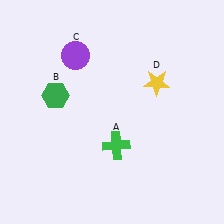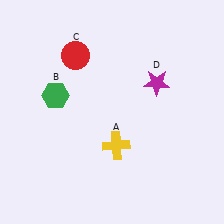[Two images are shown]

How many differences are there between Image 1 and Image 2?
There are 3 differences between the two images.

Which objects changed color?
A changed from green to yellow. C changed from purple to red. D changed from yellow to magenta.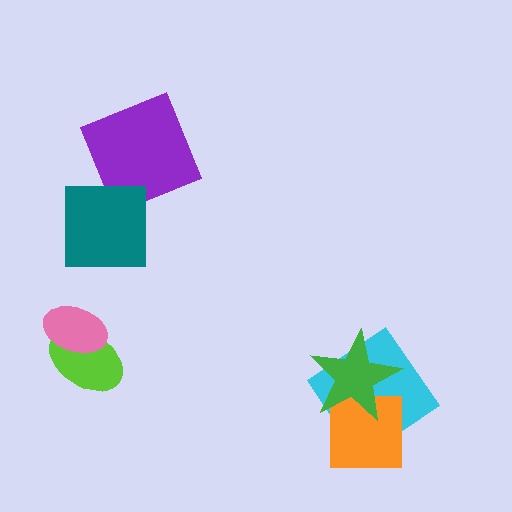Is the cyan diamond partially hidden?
Yes, it is partially covered by another shape.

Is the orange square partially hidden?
Yes, it is partially covered by another shape.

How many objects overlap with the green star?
2 objects overlap with the green star.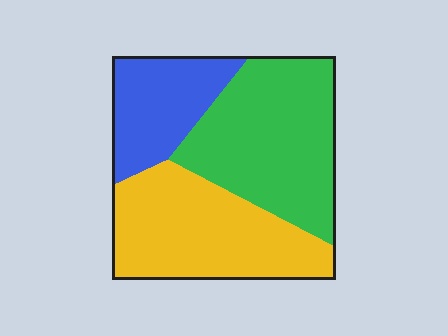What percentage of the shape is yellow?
Yellow covers 38% of the shape.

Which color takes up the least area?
Blue, at roughly 20%.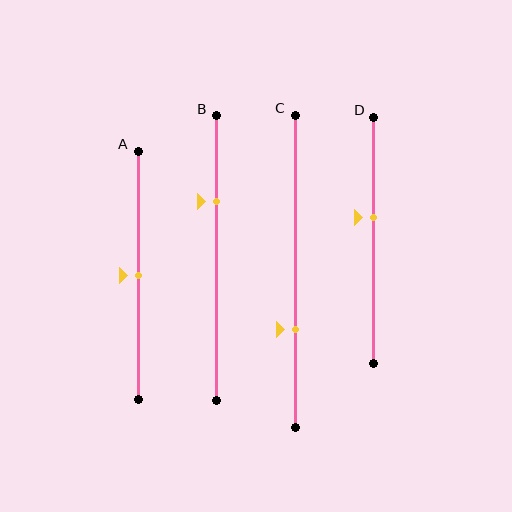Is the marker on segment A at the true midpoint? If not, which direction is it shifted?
Yes, the marker on segment A is at the true midpoint.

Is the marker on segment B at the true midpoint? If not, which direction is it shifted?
No, the marker on segment B is shifted upward by about 20% of the segment length.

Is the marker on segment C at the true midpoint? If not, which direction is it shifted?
No, the marker on segment C is shifted downward by about 19% of the segment length.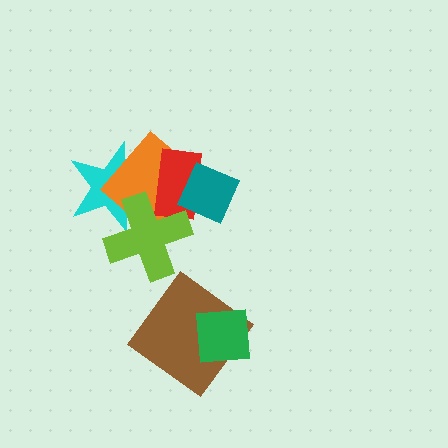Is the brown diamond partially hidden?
Yes, it is partially covered by another shape.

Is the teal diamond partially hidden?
No, no other shape covers it.